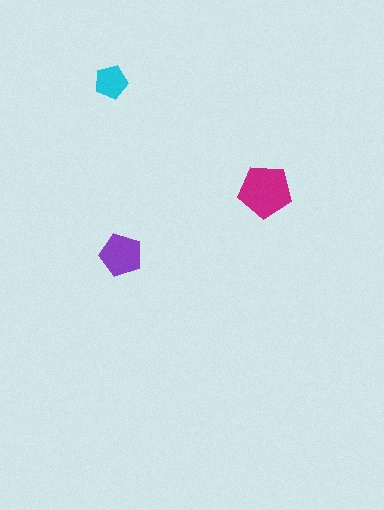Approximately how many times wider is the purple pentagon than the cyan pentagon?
About 1.5 times wider.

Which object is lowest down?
The purple pentagon is bottommost.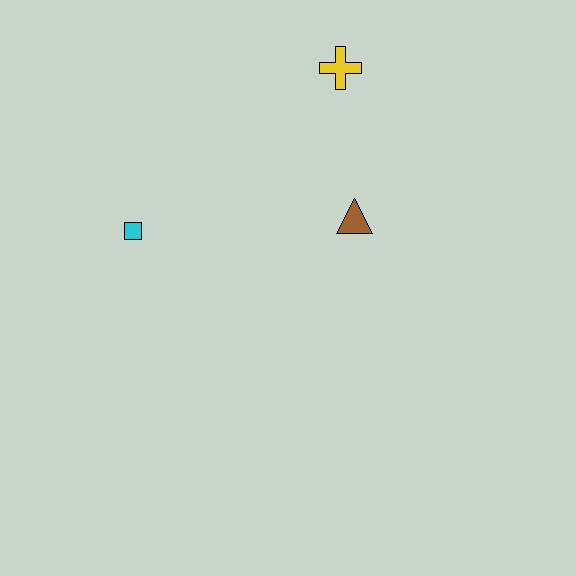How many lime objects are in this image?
There are no lime objects.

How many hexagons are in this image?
There are no hexagons.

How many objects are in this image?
There are 3 objects.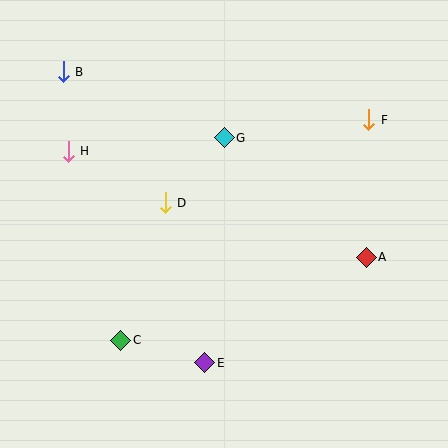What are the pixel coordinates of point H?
Point H is at (68, 151).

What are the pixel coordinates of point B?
Point B is at (63, 72).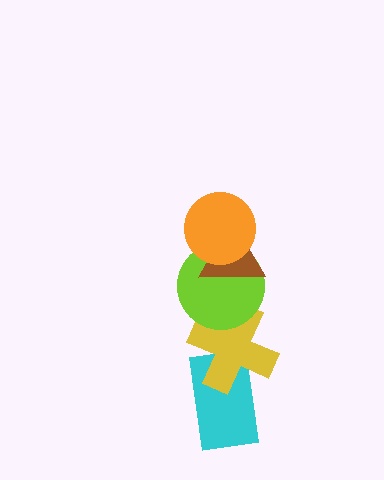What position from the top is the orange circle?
The orange circle is 1st from the top.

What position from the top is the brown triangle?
The brown triangle is 2nd from the top.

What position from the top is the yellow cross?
The yellow cross is 4th from the top.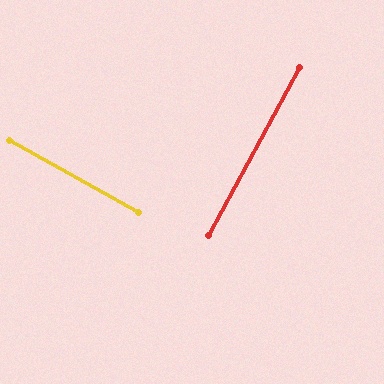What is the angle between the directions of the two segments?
Approximately 89 degrees.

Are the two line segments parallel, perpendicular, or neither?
Perpendicular — they meet at approximately 89°.